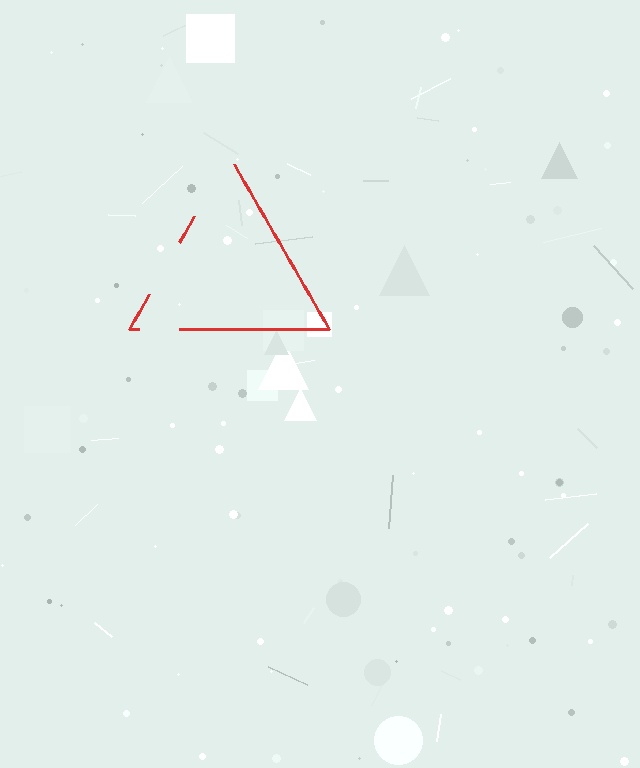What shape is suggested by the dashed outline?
The dashed outline suggests a triangle.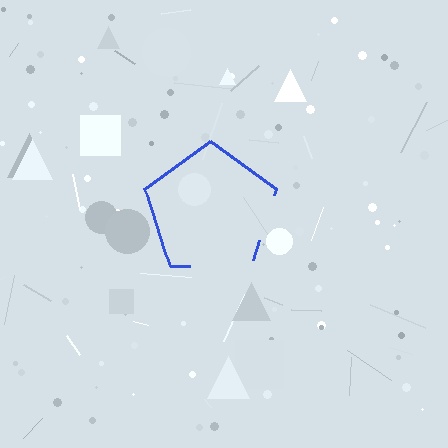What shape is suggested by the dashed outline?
The dashed outline suggests a pentagon.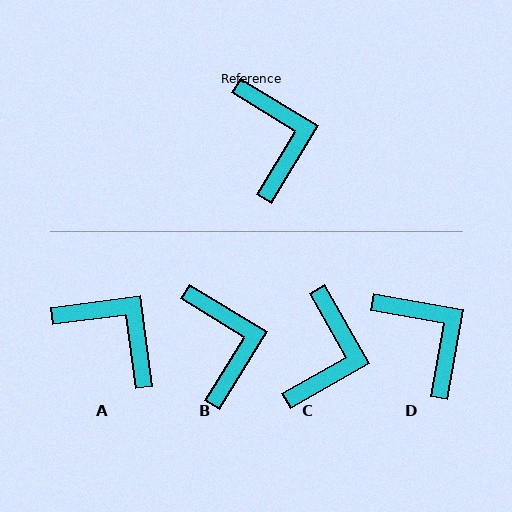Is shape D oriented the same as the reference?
No, it is off by about 21 degrees.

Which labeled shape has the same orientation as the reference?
B.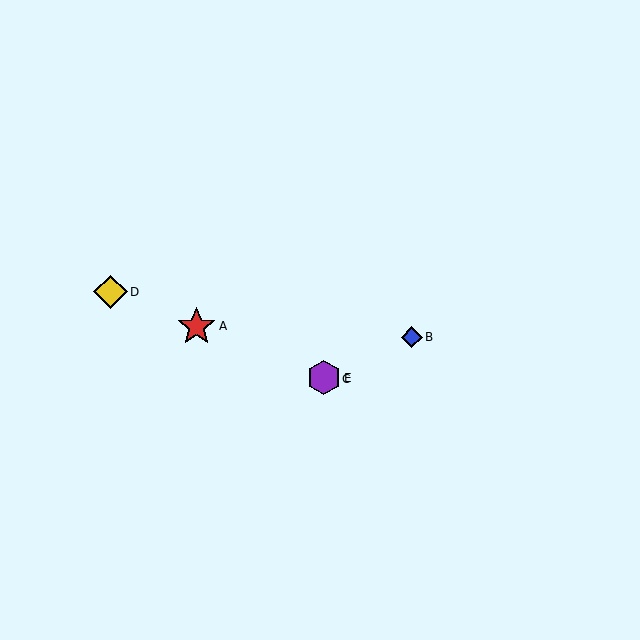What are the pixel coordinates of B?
Object B is at (412, 337).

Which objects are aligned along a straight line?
Objects A, C, D, E are aligned along a straight line.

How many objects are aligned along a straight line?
4 objects (A, C, D, E) are aligned along a straight line.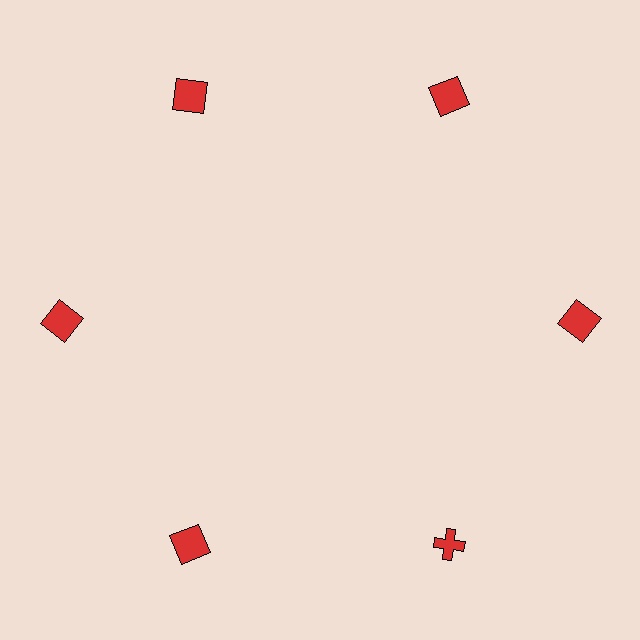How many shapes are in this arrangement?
There are 6 shapes arranged in a ring pattern.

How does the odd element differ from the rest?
It has a different shape: cross instead of square.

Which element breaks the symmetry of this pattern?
The red cross at roughly the 5 o'clock position breaks the symmetry. All other shapes are red squares.